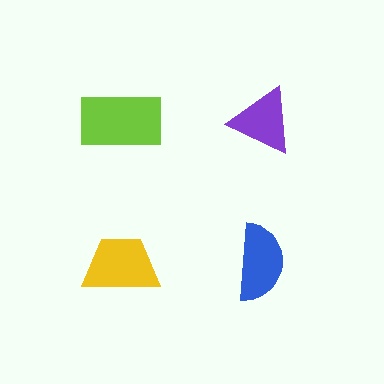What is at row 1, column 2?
A purple triangle.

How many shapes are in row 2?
2 shapes.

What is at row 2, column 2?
A blue semicircle.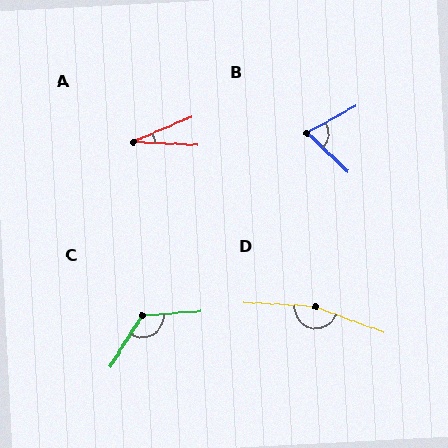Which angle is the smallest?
A, at approximately 26 degrees.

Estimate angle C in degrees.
Approximately 126 degrees.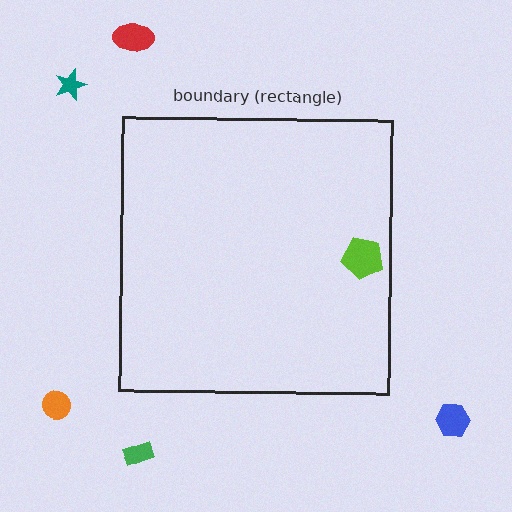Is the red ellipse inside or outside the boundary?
Outside.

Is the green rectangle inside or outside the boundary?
Outside.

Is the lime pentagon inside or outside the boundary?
Inside.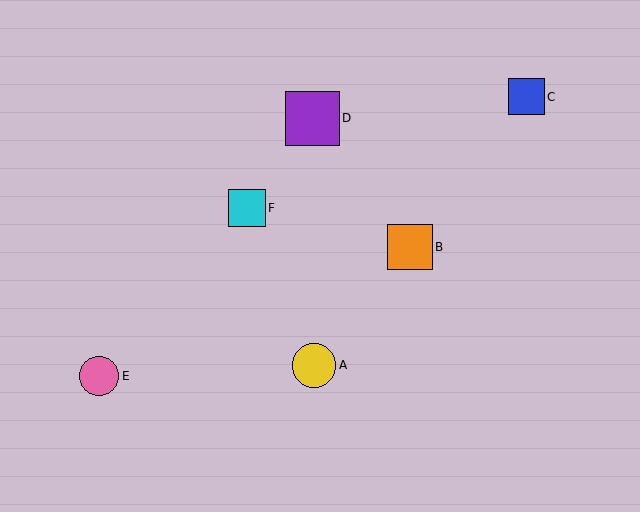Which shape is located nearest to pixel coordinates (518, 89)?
The blue square (labeled C) at (526, 97) is nearest to that location.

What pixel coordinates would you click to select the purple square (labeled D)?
Click at (313, 118) to select the purple square D.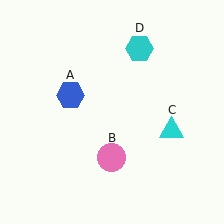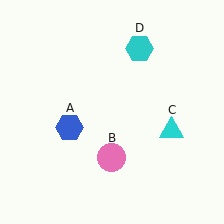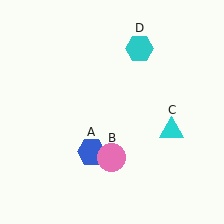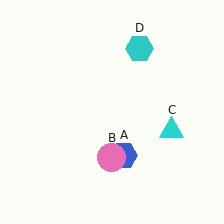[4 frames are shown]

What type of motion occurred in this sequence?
The blue hexagon (object A) rotated counterclockwise around the center of the scene.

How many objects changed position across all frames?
1 object changed position: blue hexagon (object A).